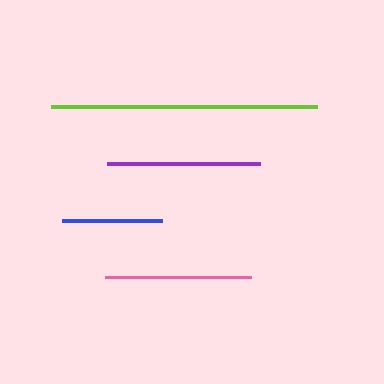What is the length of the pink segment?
The pink segment is approximately 146 pixels long.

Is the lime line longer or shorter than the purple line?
The lime line is longer than the purple line.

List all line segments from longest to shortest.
From longest to shortest: lime, purple, pink, blue.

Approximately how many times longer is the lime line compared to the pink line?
The lime line is approximately 1.8 times the length of the pink line.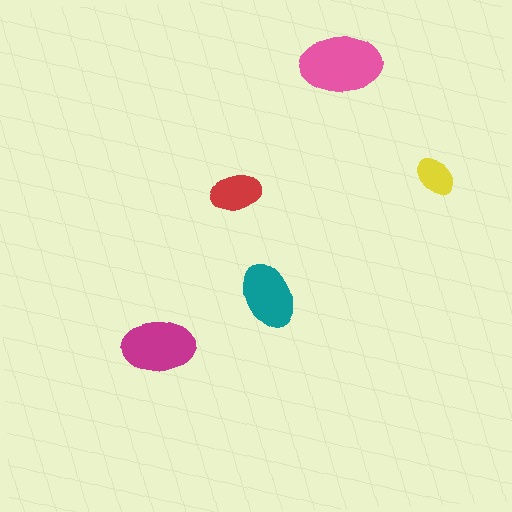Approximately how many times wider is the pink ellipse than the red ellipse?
About 1.5 times wider.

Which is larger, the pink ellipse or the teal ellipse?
The pink one.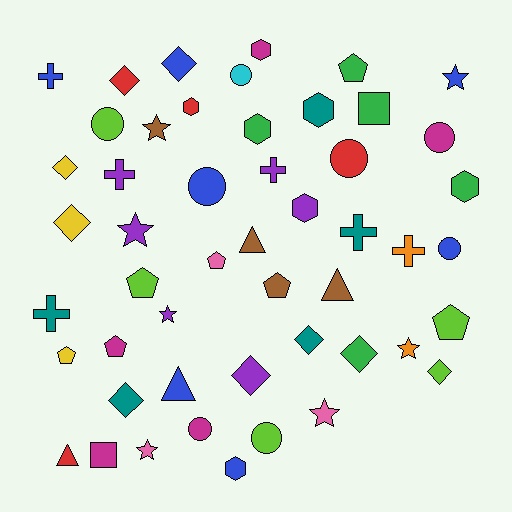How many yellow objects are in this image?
There are 3 yellow objects.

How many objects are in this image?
There are 50 objects.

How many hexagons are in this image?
There are 7 hexagons.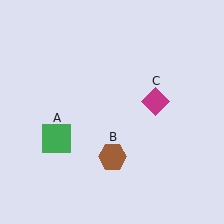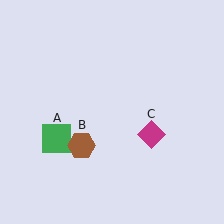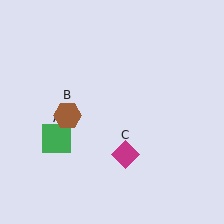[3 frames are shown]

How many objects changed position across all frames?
2 objects changed position: brown hexagon (object B), magenta diamond (object C).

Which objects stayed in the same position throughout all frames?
Green square (object A) remained stationary.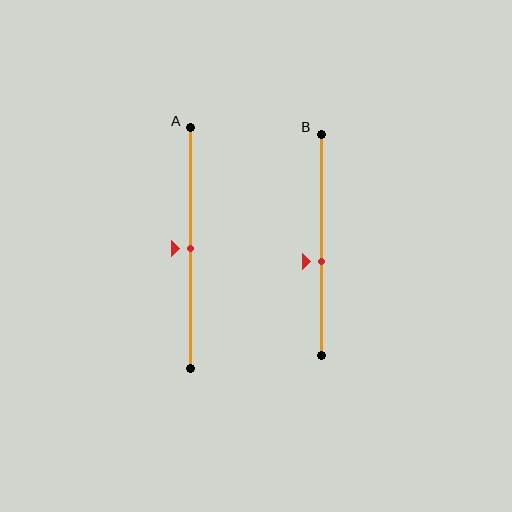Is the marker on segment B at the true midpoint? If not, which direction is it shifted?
No, the marker on segment B is shifted downward by about 8% of the segment length.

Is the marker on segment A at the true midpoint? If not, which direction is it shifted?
Yes, the marker on segment A is at the true midpoint.